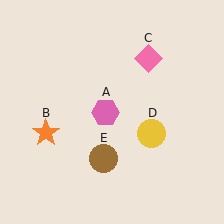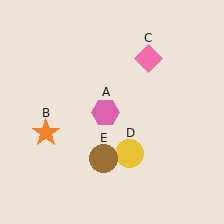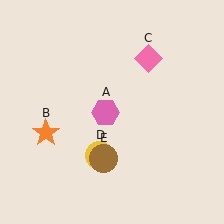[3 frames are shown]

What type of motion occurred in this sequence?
The yellow circle (object D) rotated clockwise around the center of the scene.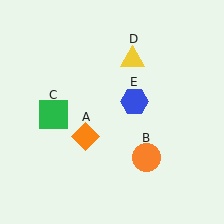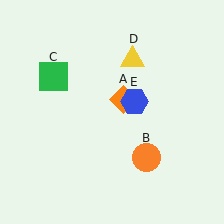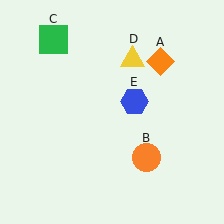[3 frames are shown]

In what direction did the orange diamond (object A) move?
The orange diamond (object A) moved up and to the right.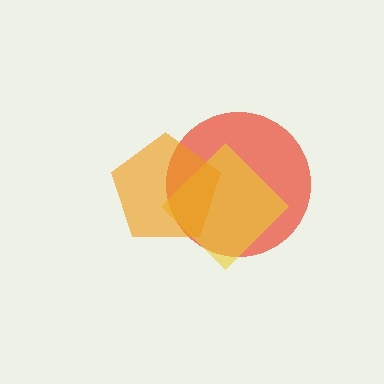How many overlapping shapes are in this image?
There are 3 overlapping shapes in the image.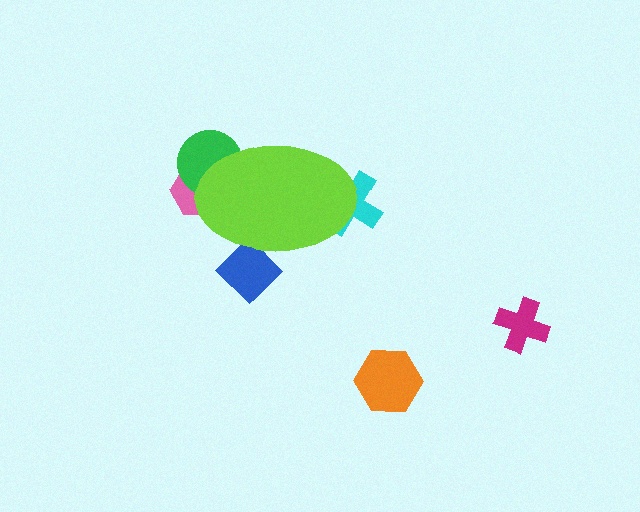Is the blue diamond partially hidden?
Yes, the blue diamond is partially hidden behind the lime ellipse.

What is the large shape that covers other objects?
A lime ellipse.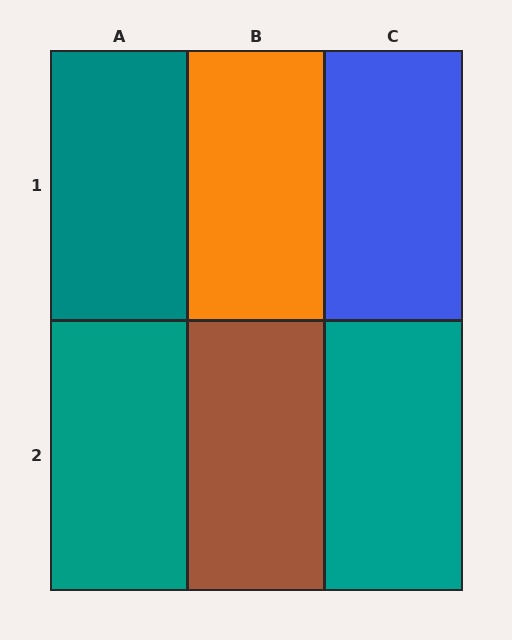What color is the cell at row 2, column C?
Teal.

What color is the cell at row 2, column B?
Brown.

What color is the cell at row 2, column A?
Teal.